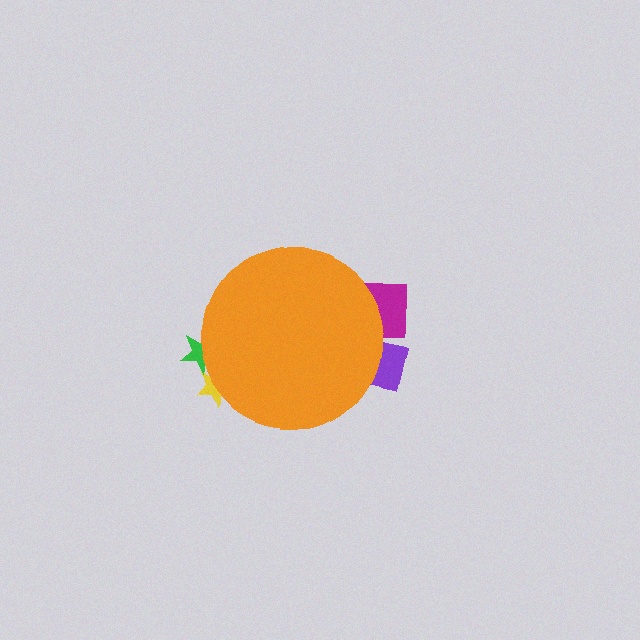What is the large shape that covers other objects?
An orange circle.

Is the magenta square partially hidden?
Yes, the magenta square is partially hidden behind the orange circle.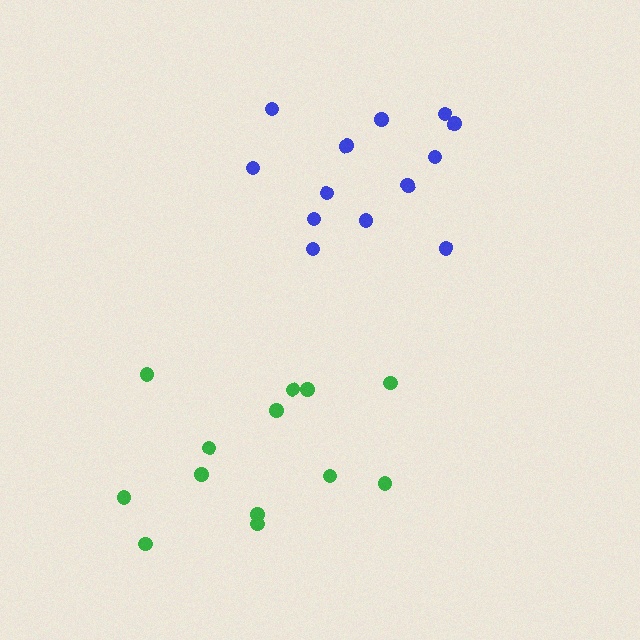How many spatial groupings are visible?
There are 2 spatial groupings.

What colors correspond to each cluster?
The clusters are colored: green, blue.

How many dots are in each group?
Group 1: 13 dots, Group 2: 13 dots (26 total).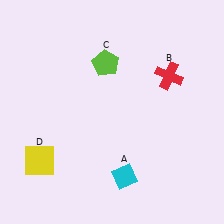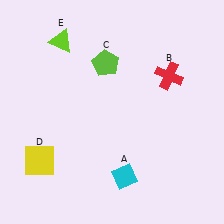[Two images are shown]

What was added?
A lime triangle (E) was added in Image 2.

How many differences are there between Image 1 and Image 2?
There is 1 difference between the two images.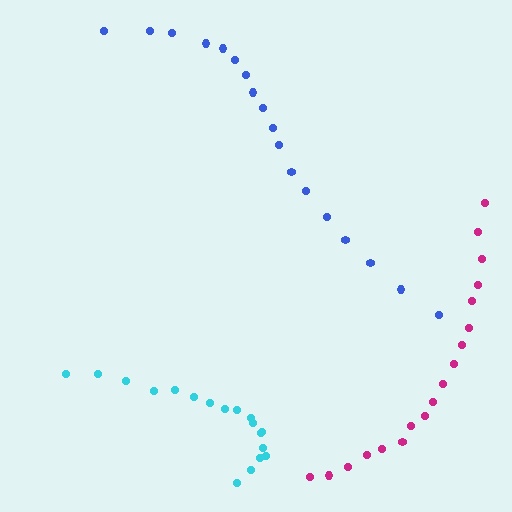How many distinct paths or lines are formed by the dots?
There are 3 distinct paths.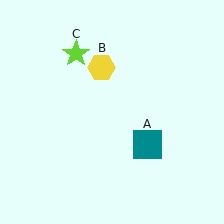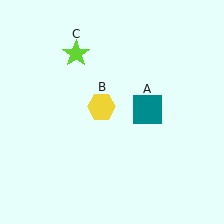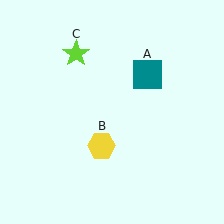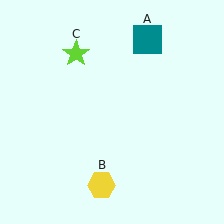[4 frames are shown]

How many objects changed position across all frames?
2 objects changed position: teal square (object A), yellow hexagon (object B).